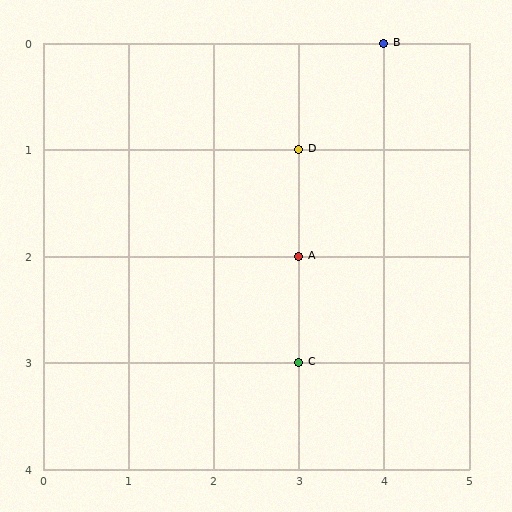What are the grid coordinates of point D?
Point D is at grid coordinates (3, 1).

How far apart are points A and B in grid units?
Points A and B are 1 column and 2 rows apart (about 2.2 grid units diagonally).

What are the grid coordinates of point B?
Point B is at grid coordinates (4, 0).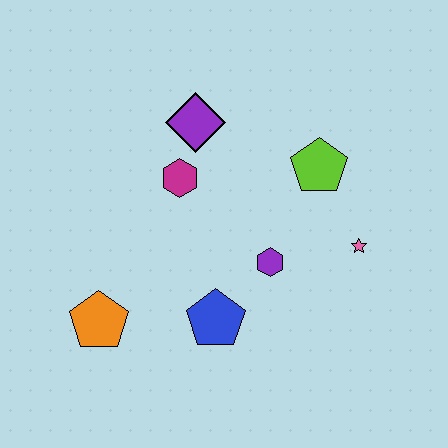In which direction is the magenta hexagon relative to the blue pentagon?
The magenta hexagon is above the blue pentagon.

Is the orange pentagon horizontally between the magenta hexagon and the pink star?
No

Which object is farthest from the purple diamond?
The orange pentagon is farthest from the purple diamond.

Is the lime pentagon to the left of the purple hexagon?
No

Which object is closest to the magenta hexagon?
The purple diamond is closest to the magenta hexagon.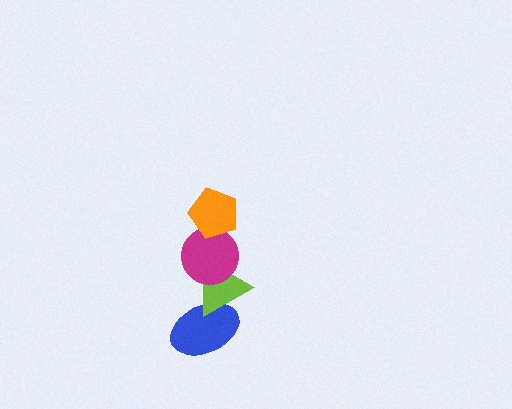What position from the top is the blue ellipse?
The blue ellipse is 4th from the top.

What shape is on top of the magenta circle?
The orange pentagon is on top of the magenta circle.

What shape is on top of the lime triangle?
The magenta circle is on top of the lime triangle.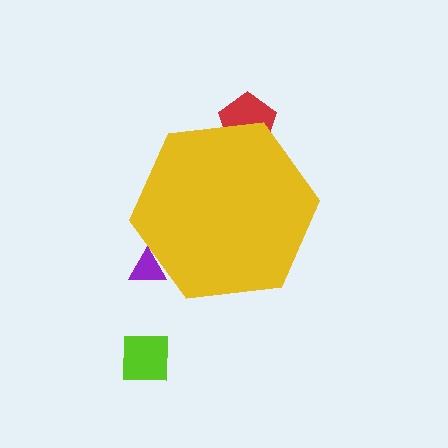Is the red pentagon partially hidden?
Yes, the red pentagon is partially hidden behind the yellow hexagon.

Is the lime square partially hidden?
No, the lime square is fully visible.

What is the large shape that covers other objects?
A yellow hexagon.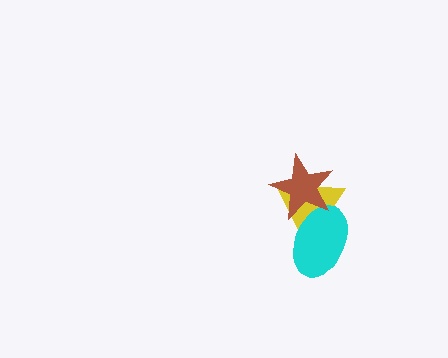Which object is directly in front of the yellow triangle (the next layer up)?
The cyan ellipse is directly in front of the yellow triangle.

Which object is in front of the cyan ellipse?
The brown star is in front of the cyan ellipse.